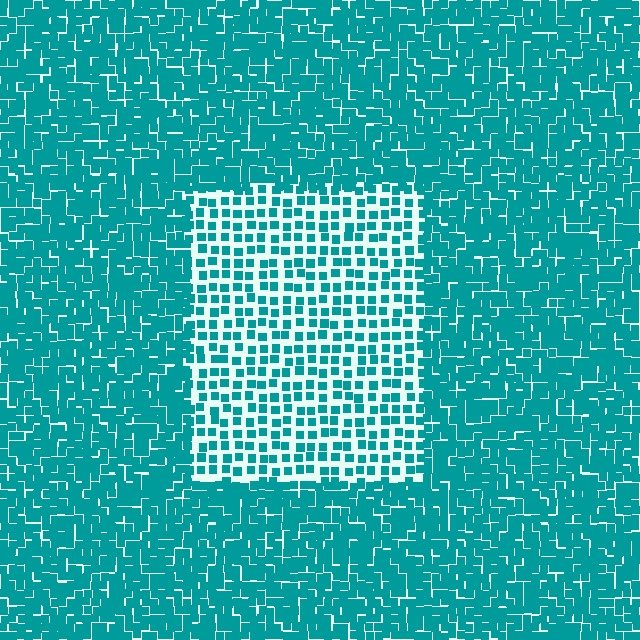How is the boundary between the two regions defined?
The boundary is defined by a change in element density (approximately 2.2x ratio). All elements are the same color, size, and shape.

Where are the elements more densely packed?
The elements are more densely packed outside the rectangle boundary.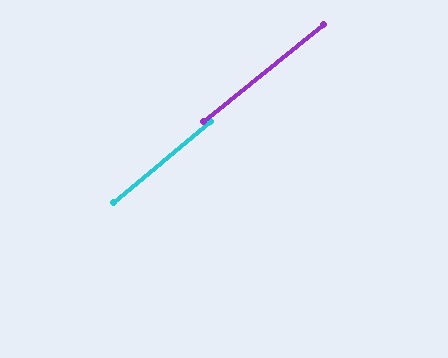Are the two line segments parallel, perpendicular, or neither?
Parallel — their directions differ by only 0.8°.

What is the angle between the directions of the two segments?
Approximately 1 degree.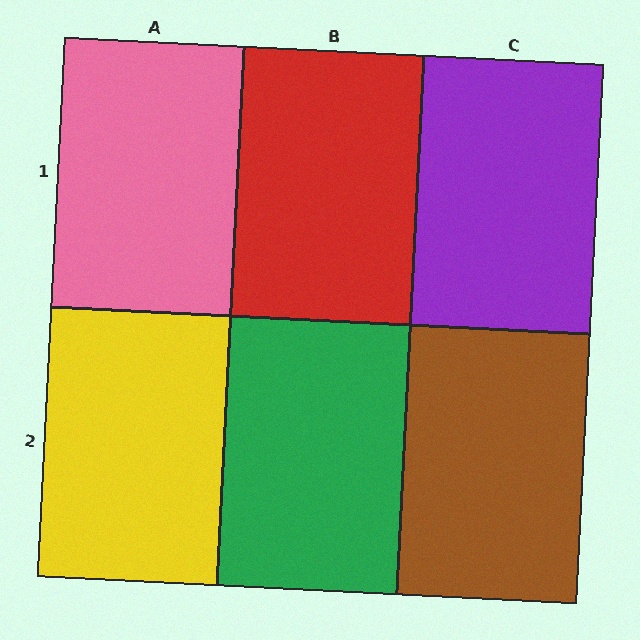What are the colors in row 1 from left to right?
Pink, red, purple.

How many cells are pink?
1 cell is pink.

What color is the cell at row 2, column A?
Yellow.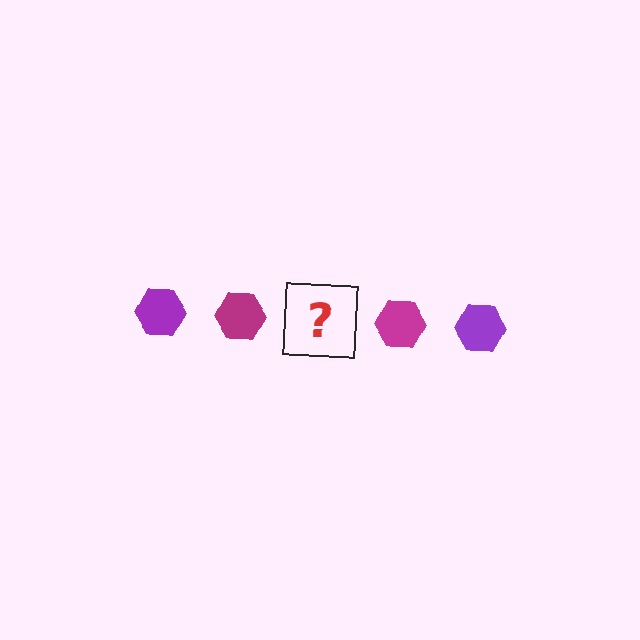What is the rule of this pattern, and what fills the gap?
The rule is that the pattern cycles through purple, magenta hexagons. The gap should be filled with a purple hexagon.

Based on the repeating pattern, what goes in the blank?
The blank should be a purple hexagon.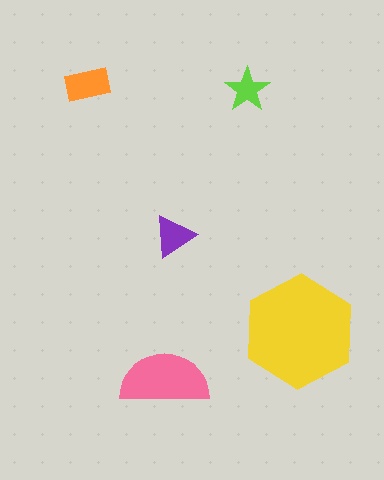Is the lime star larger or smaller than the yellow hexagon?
Smaller.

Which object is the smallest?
The lime star.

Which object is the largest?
The yellow hexagon.